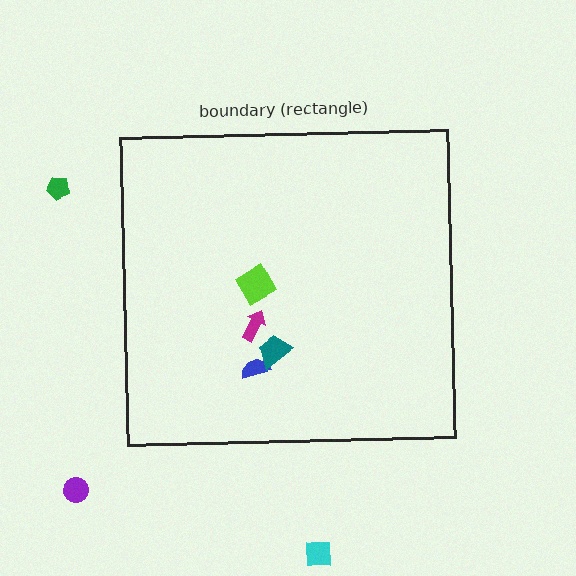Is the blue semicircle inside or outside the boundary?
Inside.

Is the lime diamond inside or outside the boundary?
Inside.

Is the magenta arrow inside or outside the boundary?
Inside.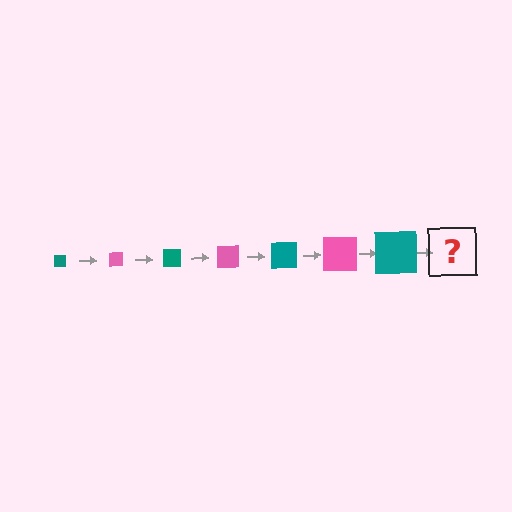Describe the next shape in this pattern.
It should be a pink square, larger than the previous one.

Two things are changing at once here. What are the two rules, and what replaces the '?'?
The two rules are that the square grows larger each step and the color cycles through teal and pink. The '?' should be a pink square, larger than the previous one.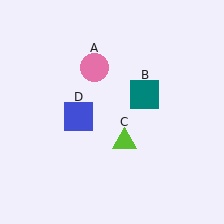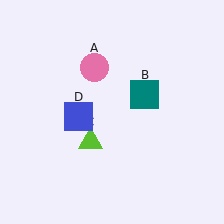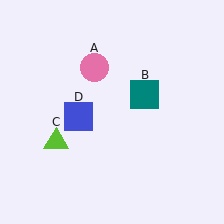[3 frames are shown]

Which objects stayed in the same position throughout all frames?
Pink circle (object A) and teal square (object B) and blue square (object D) remained stationary.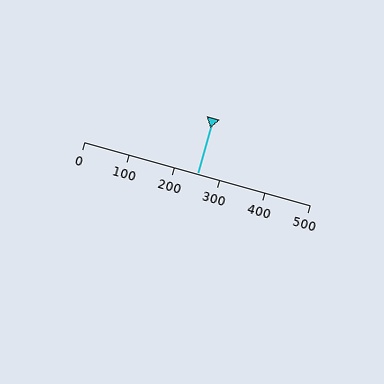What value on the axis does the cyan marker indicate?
The marker indicates approximately 250.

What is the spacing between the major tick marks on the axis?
The major ticks are spaced 100 apart.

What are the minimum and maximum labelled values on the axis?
The axis runs from 0 to 500.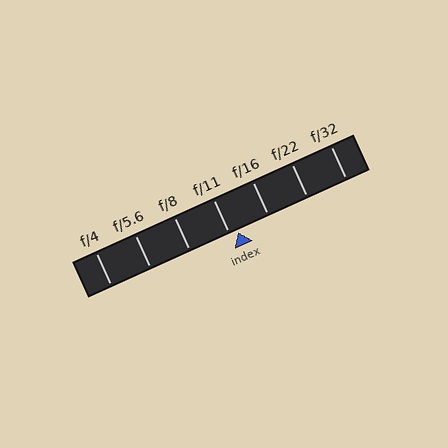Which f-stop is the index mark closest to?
The index mark is closest to f/11.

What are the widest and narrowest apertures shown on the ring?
The widest aperture shown is f/4 and the narrowest is f/32.